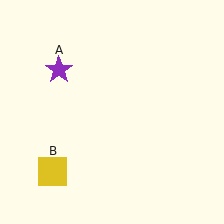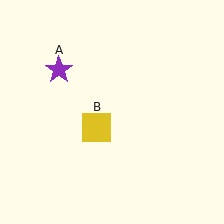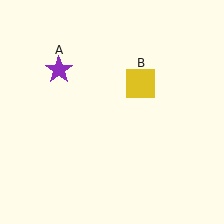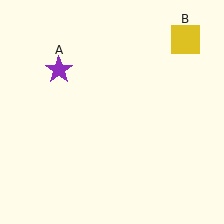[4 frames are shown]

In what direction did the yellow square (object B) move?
The yellow square (object B) moved up and to the right.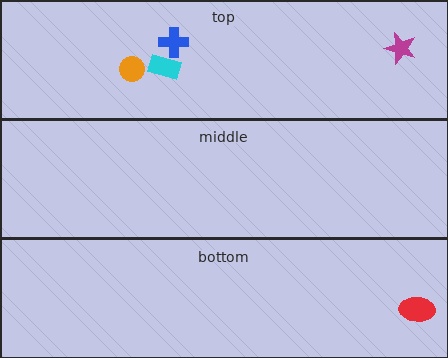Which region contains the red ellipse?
The bottom region.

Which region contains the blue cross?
The top region.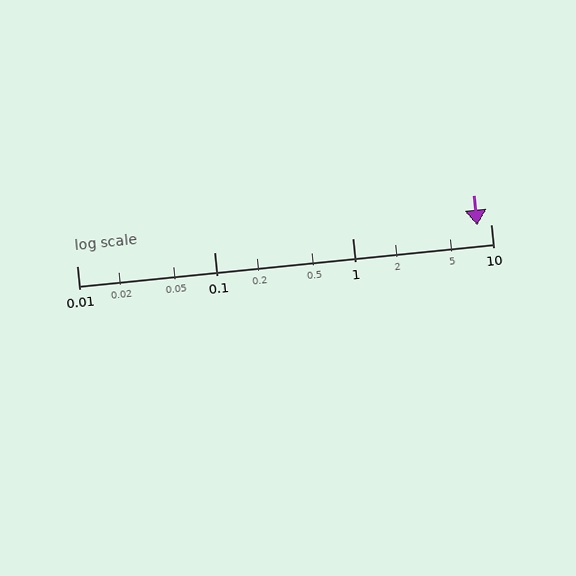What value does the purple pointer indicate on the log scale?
The pointer indicates approximately 8.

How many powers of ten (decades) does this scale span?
The scale spans 3 decades, from 0.01 to 10.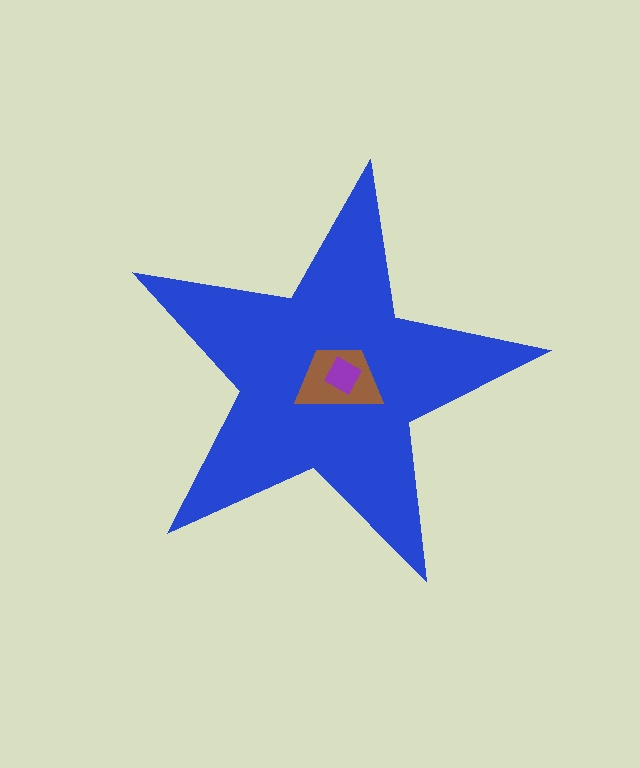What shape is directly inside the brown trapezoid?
The purple diamond.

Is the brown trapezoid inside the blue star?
Yes.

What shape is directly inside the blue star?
The brown trapezoid.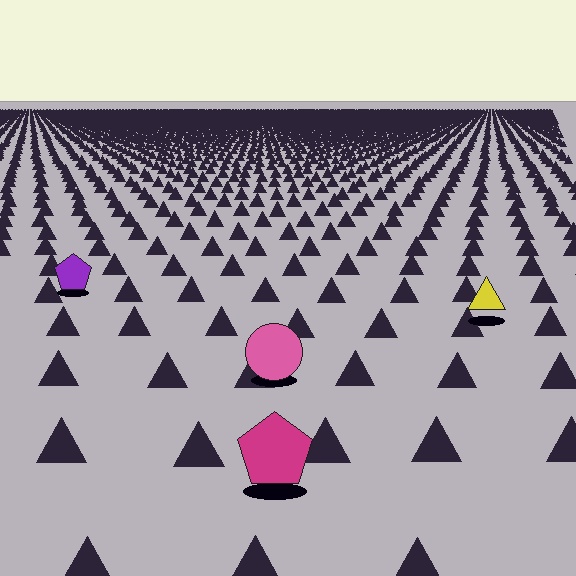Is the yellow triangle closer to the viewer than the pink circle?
No. The pink circle is closer — you can tell from the texture gradient: the ground texture is coarser near it.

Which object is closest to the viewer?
The magenta pentagon is closest. The texture marks near it are larger and more spread out.